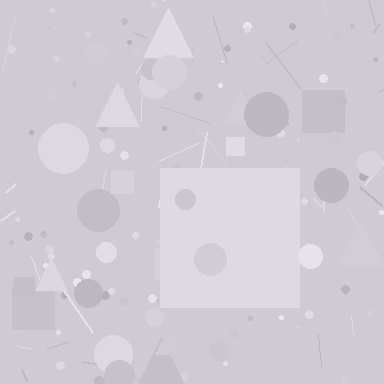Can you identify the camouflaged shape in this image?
The camouflaged shape is a square.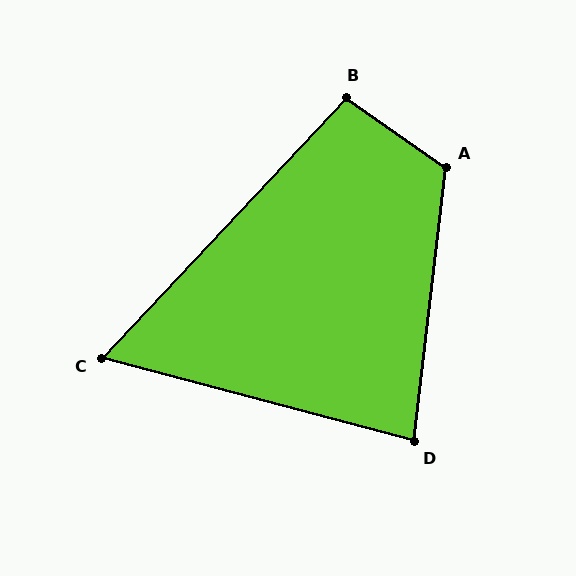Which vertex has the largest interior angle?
A, at approximately 118 degrees.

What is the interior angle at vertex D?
Approximately 82 degrees (acute).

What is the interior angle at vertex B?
Approximately 98 degrees (obtuse).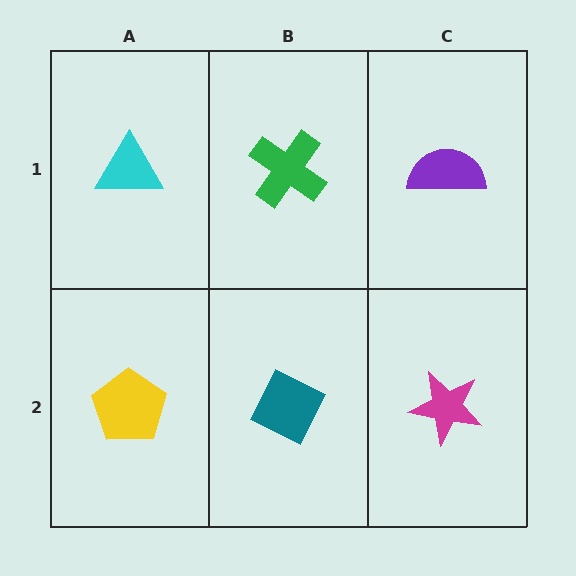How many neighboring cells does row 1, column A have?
2.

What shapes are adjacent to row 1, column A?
A yellow pentagon (row 2, column A), a green cross (row 1, column B).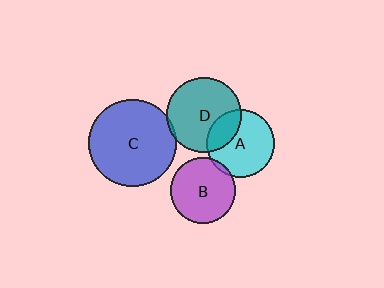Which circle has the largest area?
Circle C (blue).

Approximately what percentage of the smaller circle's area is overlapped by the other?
Approximately 25%.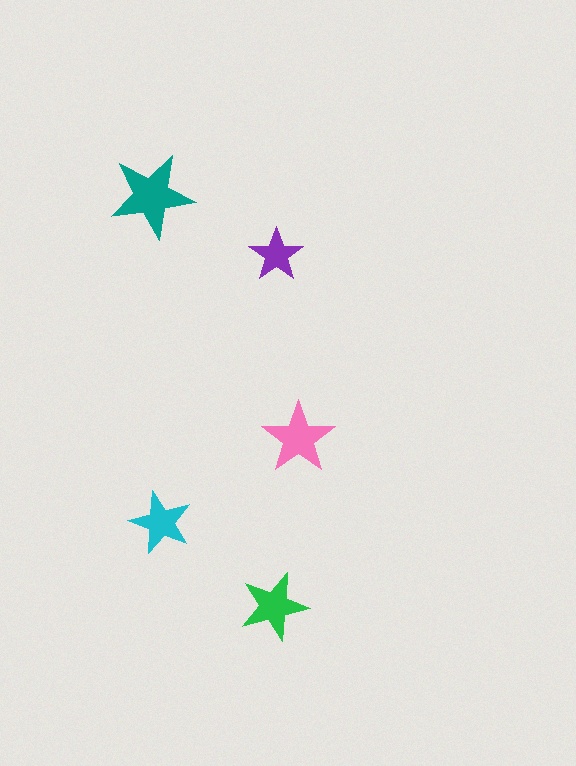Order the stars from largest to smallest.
the teal one, the pink one, the green one, the cyan one, the purple one.